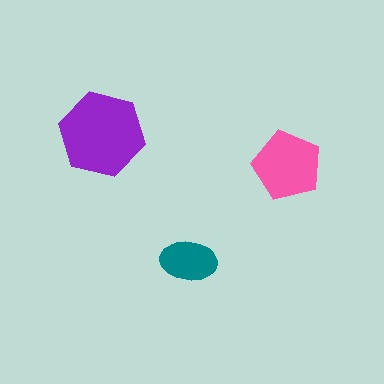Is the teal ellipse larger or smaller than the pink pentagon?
Smaller.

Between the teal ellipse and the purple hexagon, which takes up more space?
The purple hexagon.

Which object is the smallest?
The teal ellipse.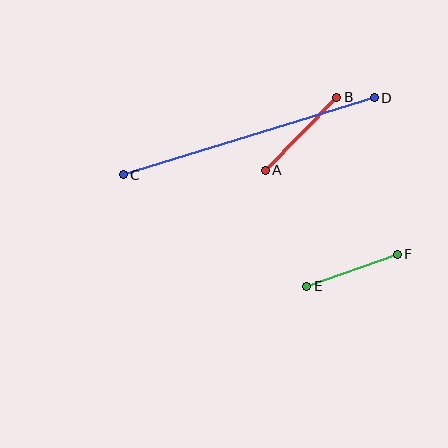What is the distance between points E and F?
The distance is approximately 96 pixels.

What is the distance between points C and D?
The distance is approximately 263 pixels.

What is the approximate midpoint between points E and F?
The midpoint is at approximately (352, 270) pixels.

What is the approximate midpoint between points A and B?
The midpoint is at approximately (301, 134) pixels.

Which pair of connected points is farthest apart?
Points C and D are farthest apart.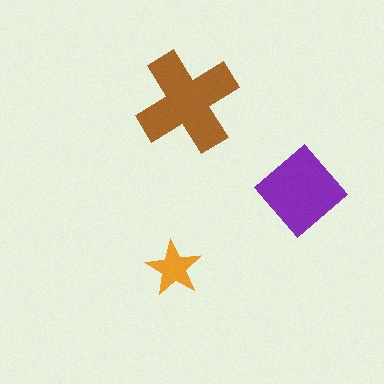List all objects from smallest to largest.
The orange star, the purple diamond, the brown cross.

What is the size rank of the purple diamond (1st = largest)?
2nd.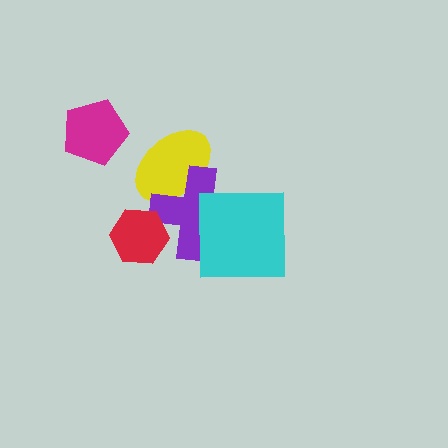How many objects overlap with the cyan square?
1 object overlaps with the cyan square.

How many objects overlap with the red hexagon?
1 object overlaps with the red hexagon.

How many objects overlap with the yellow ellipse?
1 object overlaps with the yellow ellipse.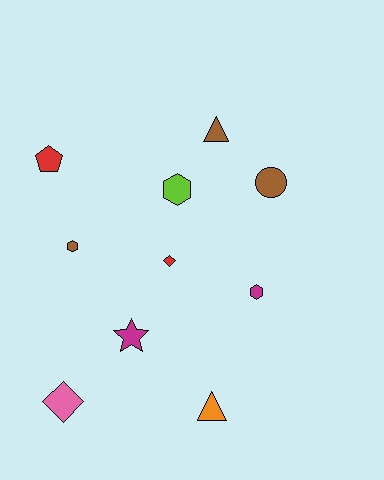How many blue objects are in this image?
There are no blue objects.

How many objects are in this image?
There are 10 objects.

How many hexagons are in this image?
There are 3 hexagons.